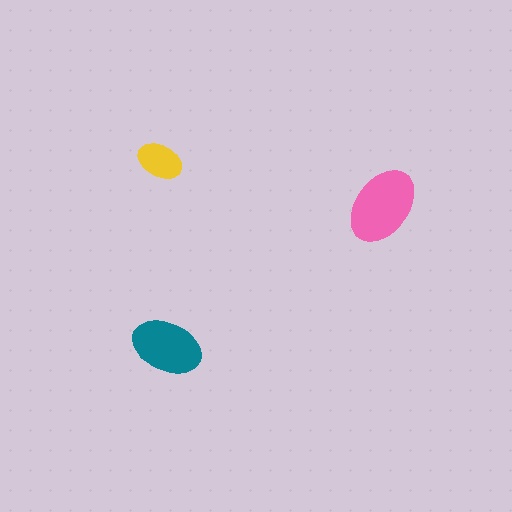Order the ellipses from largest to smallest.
the pink one, the teal one, the yellow one.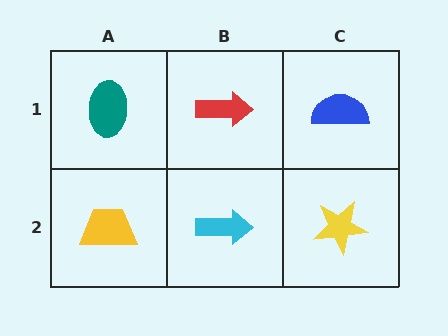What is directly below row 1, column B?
A cyan arrow.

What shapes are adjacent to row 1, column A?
A yellow trapezoid (row 2, column A), a red arrow (row 1, column B).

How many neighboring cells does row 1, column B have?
3.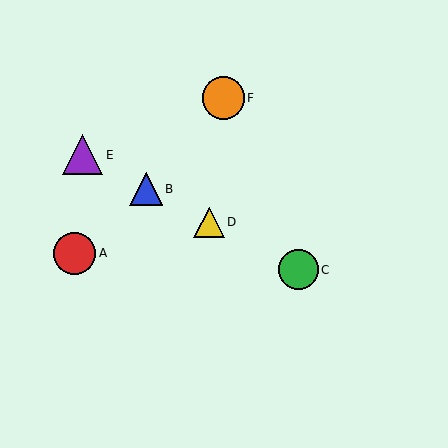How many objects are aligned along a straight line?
4 objects (B, C, D, E) are aligned along a straight line.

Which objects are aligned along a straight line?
Objects B, C, D, E are aligned along a straight line.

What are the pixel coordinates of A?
Object A is at (75, 253).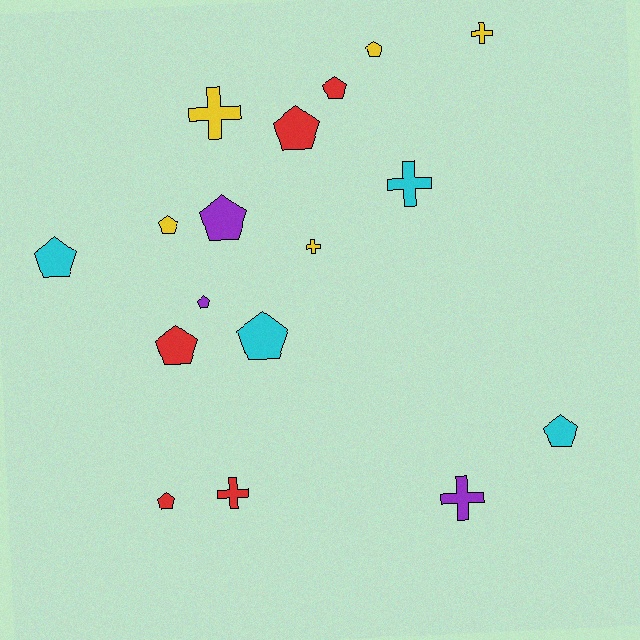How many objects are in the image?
There are 17 objects.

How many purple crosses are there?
There is 1 purple cross.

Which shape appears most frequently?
Pentagon, with 11 objects.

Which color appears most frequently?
Red, with 5 objects.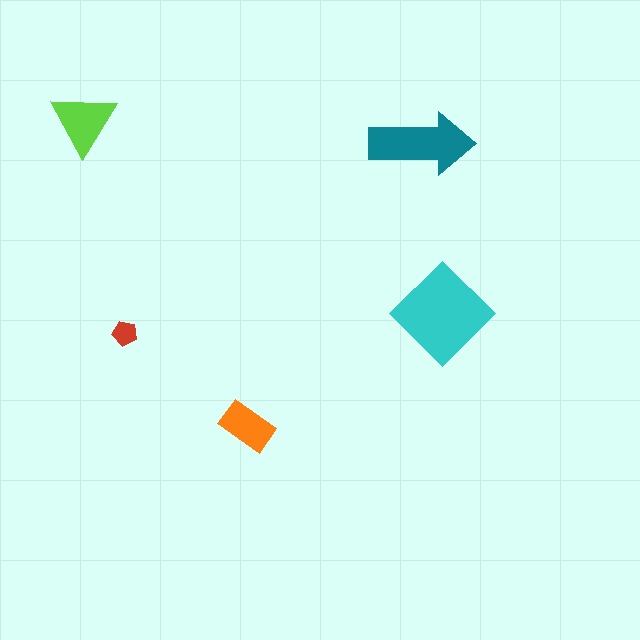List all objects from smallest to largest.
The red pentagon, the orange rectangle, the lime triangle, the teal arrow, the cyan diamond.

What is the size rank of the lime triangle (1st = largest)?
3rd.